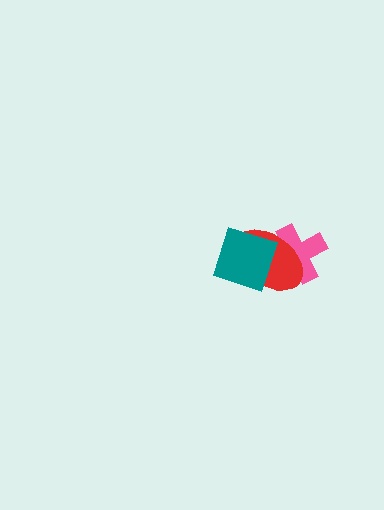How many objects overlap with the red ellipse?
2 objects overlap with the red ellipse.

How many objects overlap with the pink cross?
1 object overlaps with the pink cross.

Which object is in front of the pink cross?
The red ellipse is in front of the pink cross.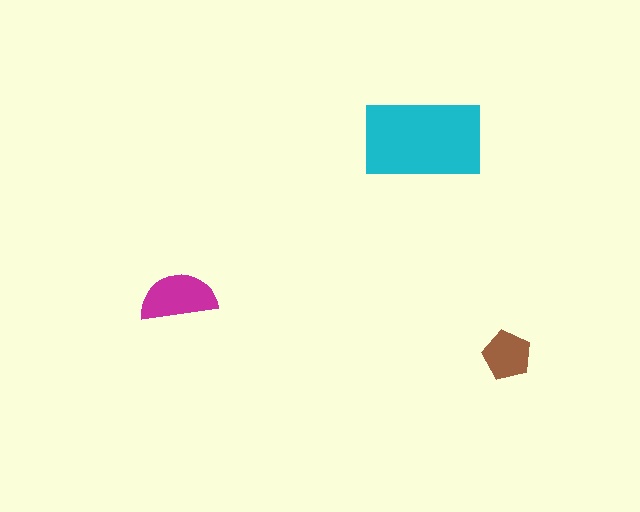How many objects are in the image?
There are 3 objects in the image.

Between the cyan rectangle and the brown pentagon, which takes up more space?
The cyan rectangle.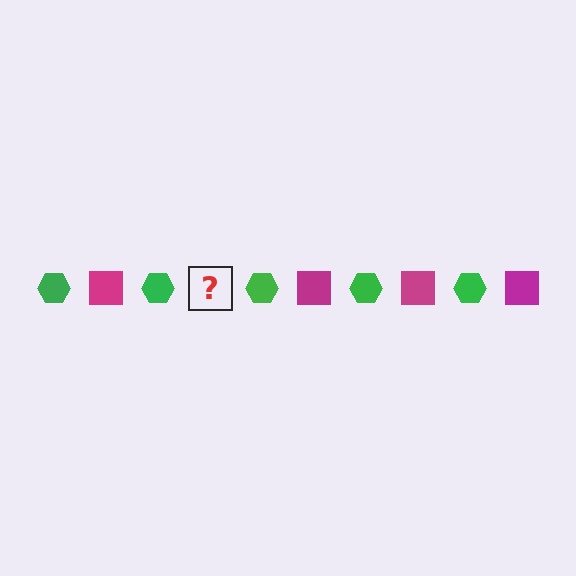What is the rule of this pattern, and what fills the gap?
The rule is that the pattern alternates between green hexagon and magenta square. The gap should be filled with a magenta square.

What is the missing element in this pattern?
The missing element is a magenta square.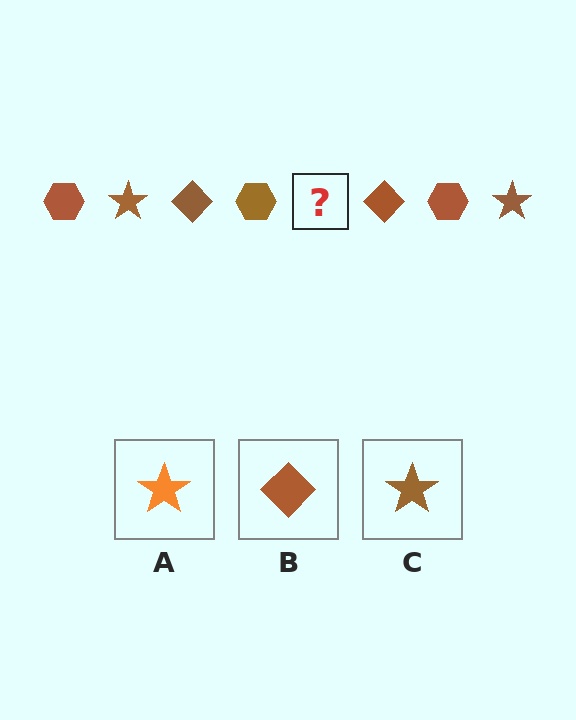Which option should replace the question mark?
Option C.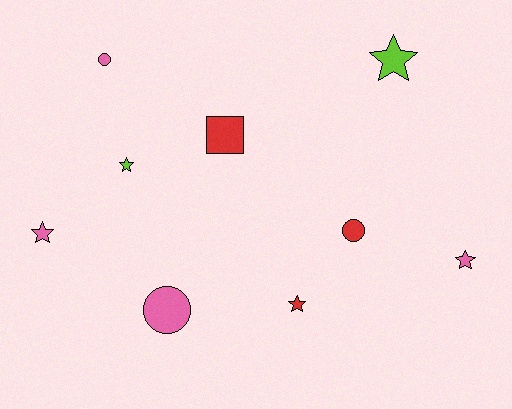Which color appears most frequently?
Pink, with 4 objects.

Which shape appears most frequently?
Star, with 5 objects.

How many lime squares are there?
There are no lime squares.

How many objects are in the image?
There are 9 objects.